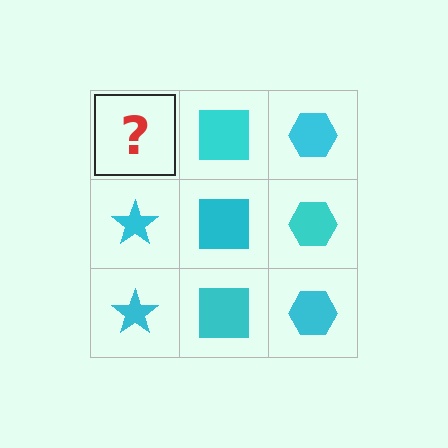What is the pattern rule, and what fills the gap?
The rule is that each column has a consistent shape. The gap should be filled with a cyan star.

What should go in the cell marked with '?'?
The missing cell should contain a cyan star.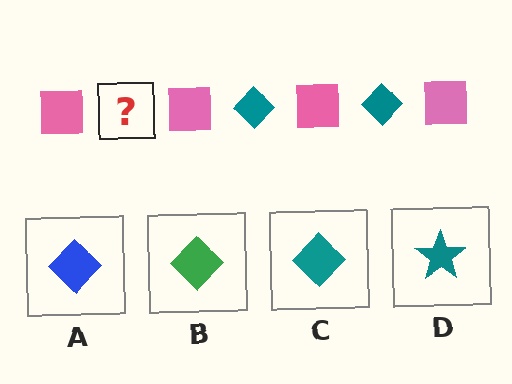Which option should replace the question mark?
Option C.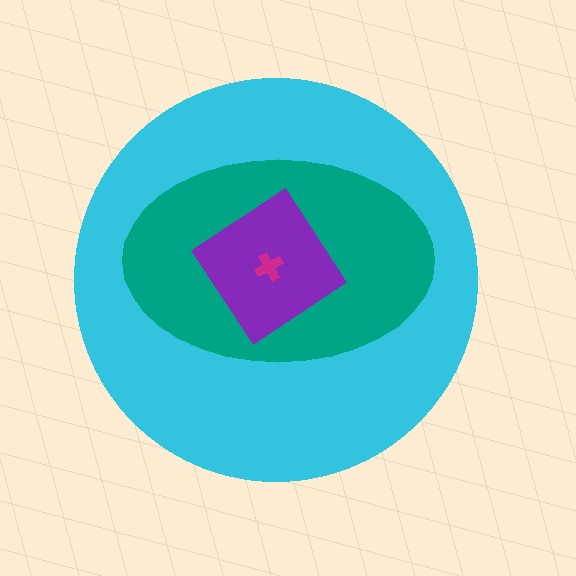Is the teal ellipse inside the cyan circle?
Yes.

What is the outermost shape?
The cyan circle.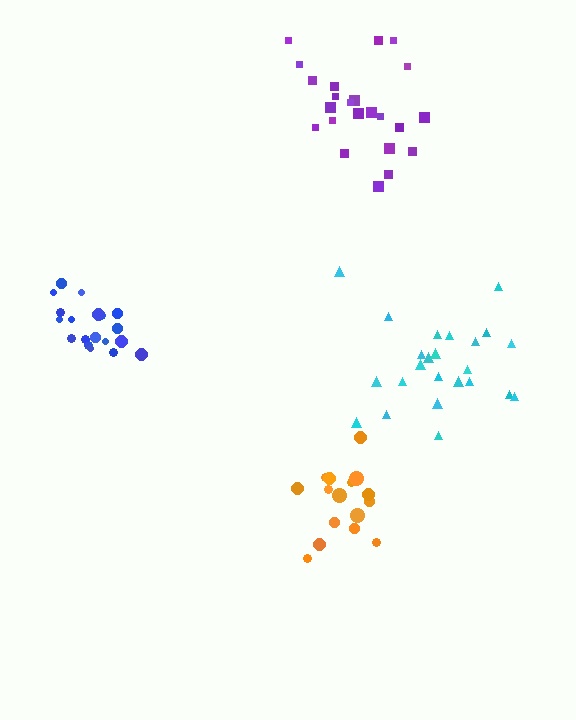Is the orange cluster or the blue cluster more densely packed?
Blue.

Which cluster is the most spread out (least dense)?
Purple.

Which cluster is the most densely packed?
Blue.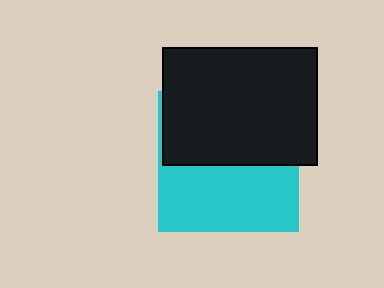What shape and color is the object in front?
The object in front is a black rectangle.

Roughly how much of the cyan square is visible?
About half of it is visible (roughly 49%).